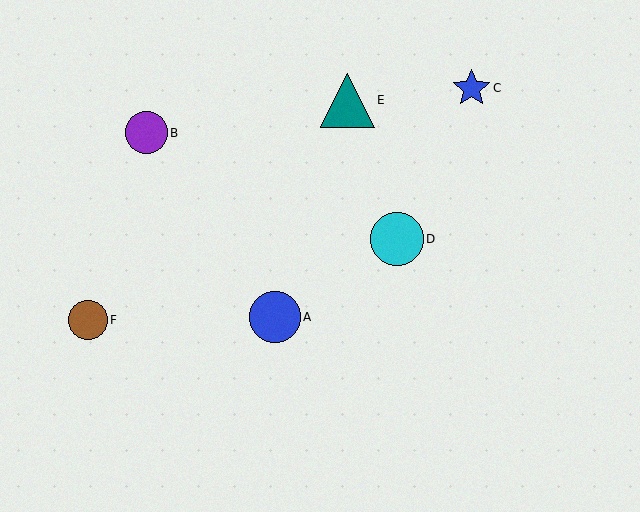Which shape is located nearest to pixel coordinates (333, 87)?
The teal triangle (labeled E) at (347, 100) is nearest to that location.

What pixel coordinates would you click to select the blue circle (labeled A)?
Click at (275, 317) to select the blue circle A.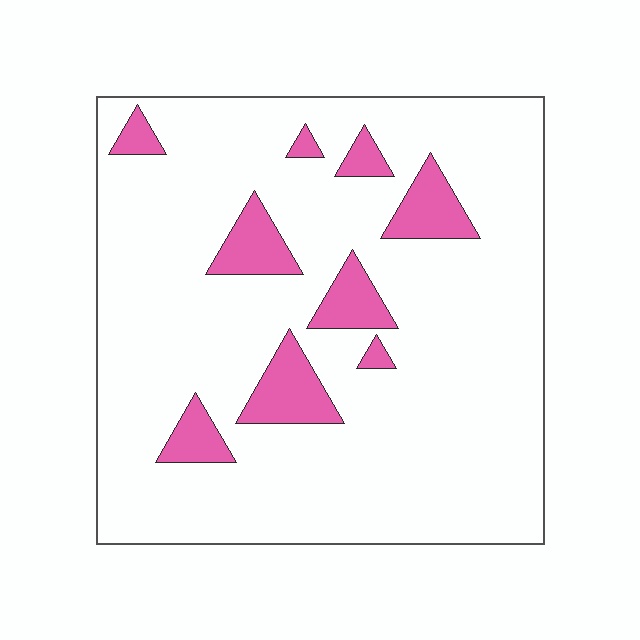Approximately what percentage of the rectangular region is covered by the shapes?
Approximately 15%.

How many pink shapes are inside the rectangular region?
9.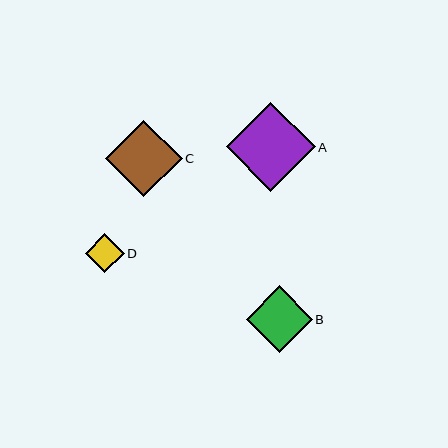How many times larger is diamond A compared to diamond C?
Diamond A is approximately 1.2 times the size of diamond C.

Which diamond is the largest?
Diamond A is the largest with a size of approximately 89 pixels.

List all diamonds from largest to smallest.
From largest to smallest: A, C, B, D.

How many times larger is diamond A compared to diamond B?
Diamond A is approximately 1.3 times the size of diamond B.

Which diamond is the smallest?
Diamond D is the smallest with a size of approximately 39 pixels.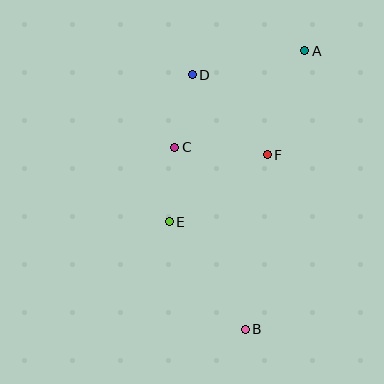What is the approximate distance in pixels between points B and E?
The distance between B and E is approximately 132 pixels.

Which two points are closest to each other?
Points C and D are closest to each other.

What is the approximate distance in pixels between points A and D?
The distance between A and D is approximately 115 pixels.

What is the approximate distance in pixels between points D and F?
The distance between D and F is approximately 109 pixels.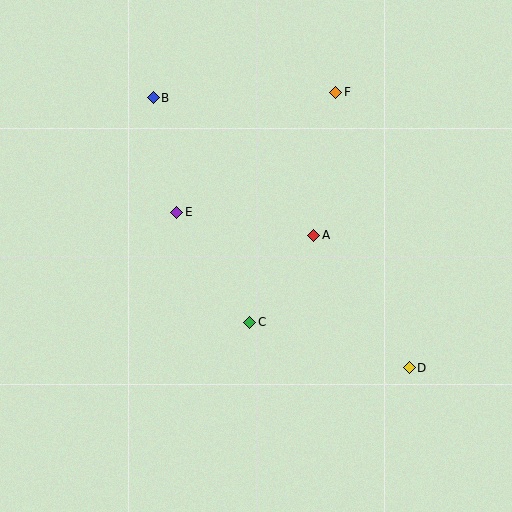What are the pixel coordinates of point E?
Point E is at (177, 212).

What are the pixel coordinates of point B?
Point B is at (153, 98).